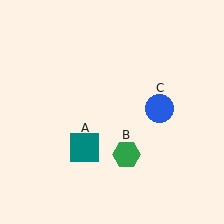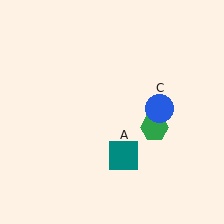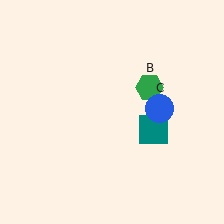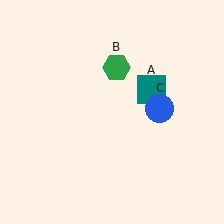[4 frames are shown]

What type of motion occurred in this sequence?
The teal square (object A), green hexagon (object B) rotated counterclockwise around the center of the scene.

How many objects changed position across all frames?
2 objects changed position: teal square (object A), green hexagon (object B).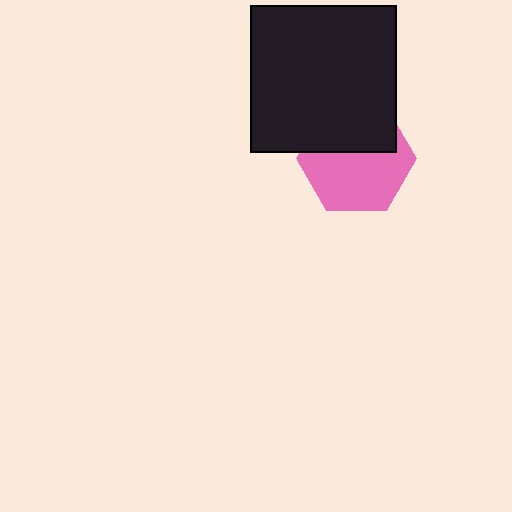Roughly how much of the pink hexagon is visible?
About half of it is visible (roughly 60%).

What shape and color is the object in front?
The object in front is a black square.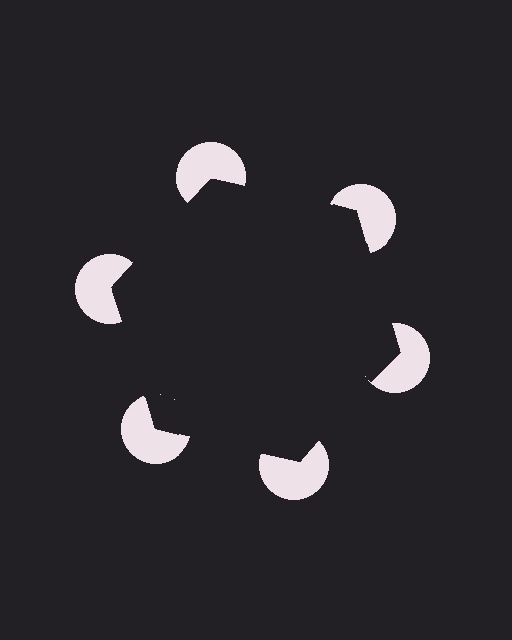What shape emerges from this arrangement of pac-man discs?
An illusory hexagon — its edges are inferred from the aligned wedge cuts in the pac-man discs, not physically drawn.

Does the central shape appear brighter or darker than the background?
It typically appears slightly darker than the background, even though no actual brightness change is drawn.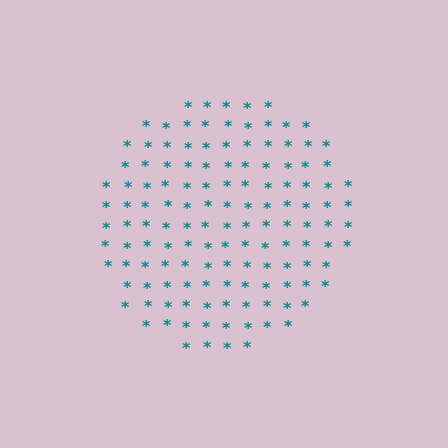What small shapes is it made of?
It is made of small asterisks.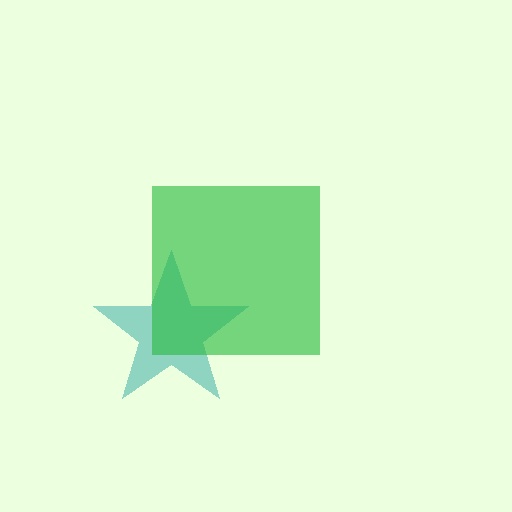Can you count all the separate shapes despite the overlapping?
Yes, there are 2 separate shapes.